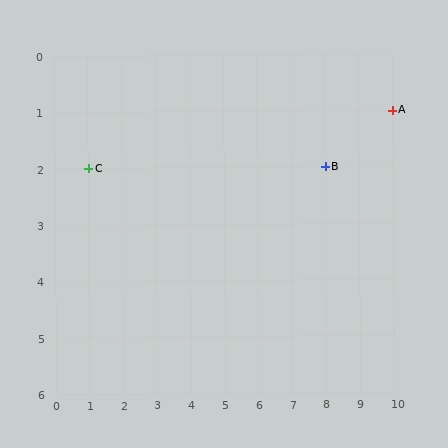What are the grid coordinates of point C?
Point C is at grid coordinates (1, 2).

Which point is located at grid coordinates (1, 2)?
Point C is at (1, 2).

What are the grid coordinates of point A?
Point A is at grid coordinates (10, 1).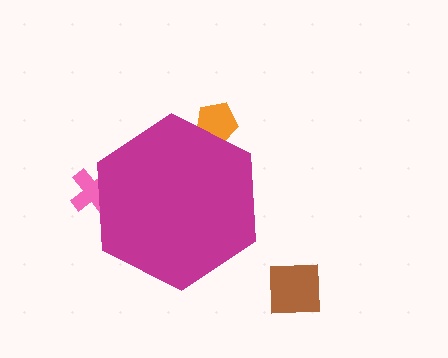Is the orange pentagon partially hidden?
Yes, the orange pentagon is partially hidden behind the magenta hexagon.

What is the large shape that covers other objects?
A magenta hexagon.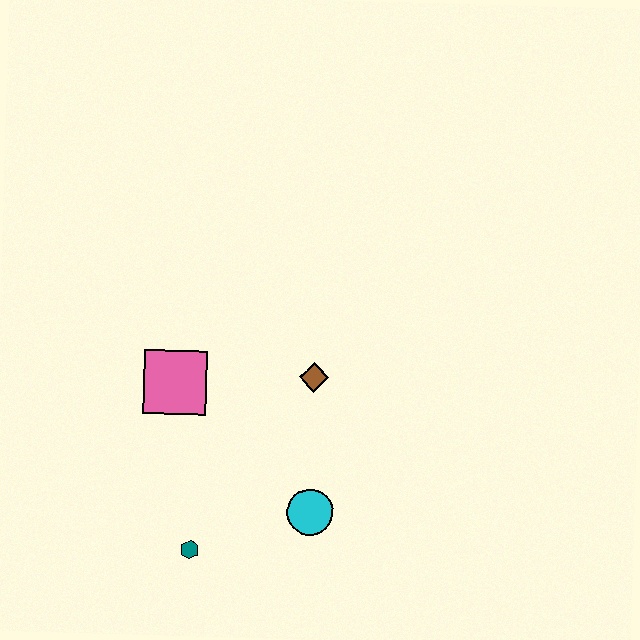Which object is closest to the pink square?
The brown diamond is closest to the pink square.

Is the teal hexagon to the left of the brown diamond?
Yes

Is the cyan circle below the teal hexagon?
No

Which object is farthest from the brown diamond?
The teal hexagon is farthest from the brown diamond.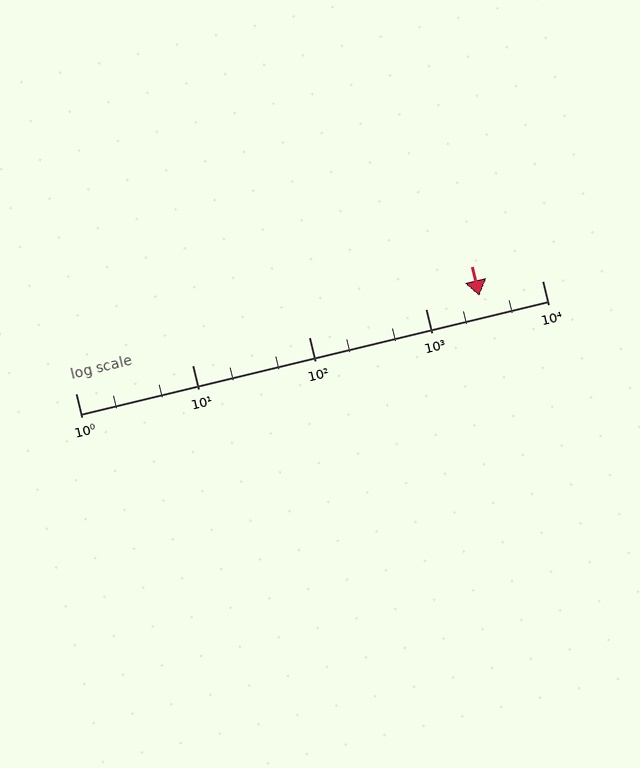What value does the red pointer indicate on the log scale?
The pointer indicates approximately 2900.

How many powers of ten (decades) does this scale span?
The scale spans 4 decades, from 1 to 10000.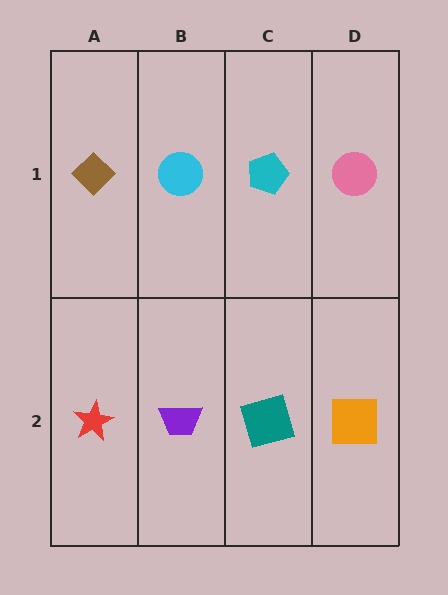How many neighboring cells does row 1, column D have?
2.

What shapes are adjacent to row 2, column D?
A pink circle (row 1, column D), a teal square (row 2, column C).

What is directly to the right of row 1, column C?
A pink circle.